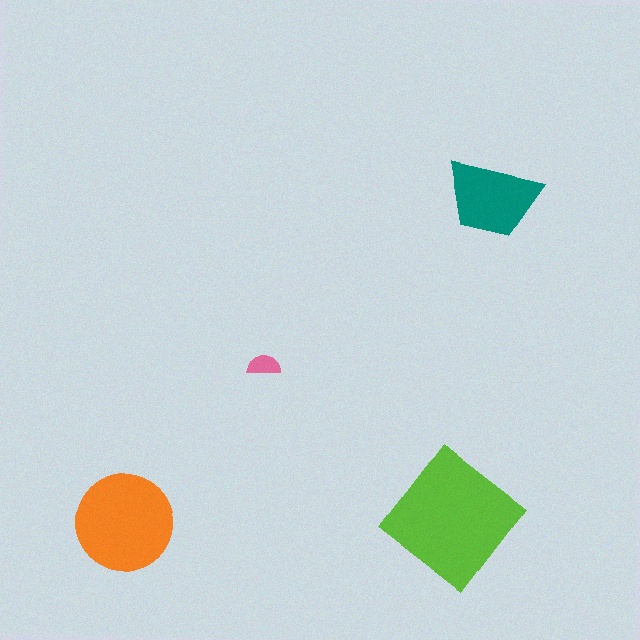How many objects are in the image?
There are 4 objects in the image.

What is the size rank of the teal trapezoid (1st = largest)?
3rd.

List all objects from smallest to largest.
The pink semicircle, the teal trapezoid, the orange circle, the lime diamond.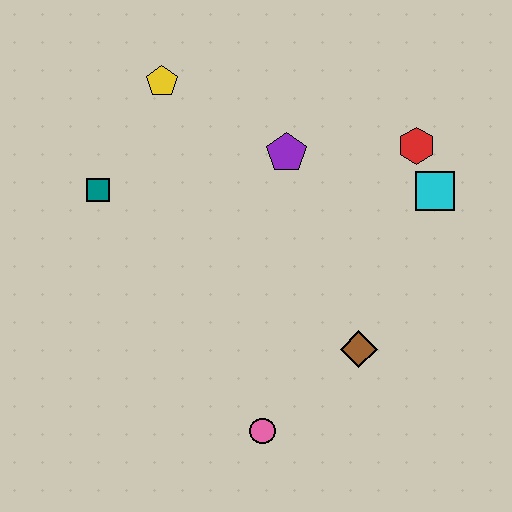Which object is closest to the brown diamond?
The pink circle is closest to the brown diamond.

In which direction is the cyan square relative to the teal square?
The cyan square is to the right of the teal square.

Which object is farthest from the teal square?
The cyan square is farthest from the teal square.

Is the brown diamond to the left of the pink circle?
No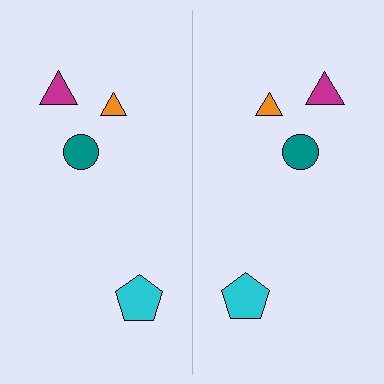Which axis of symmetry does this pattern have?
The pattern has a vertical axis of symmetry running through the center of the image.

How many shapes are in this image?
There are 8 shapes in this image.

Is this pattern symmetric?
Yes, this pattern has bilateral (reflection) symmetry.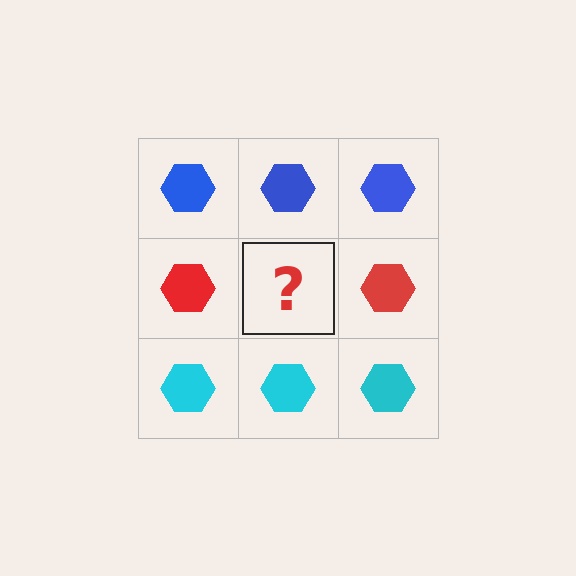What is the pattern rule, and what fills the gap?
The rule is that each row has a consistent color. The gap should be filled with a red hexagon.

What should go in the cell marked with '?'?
The missing cell should contain a red hexagon.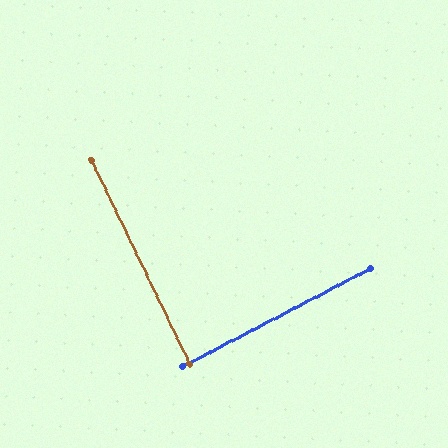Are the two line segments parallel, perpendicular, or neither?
Perpendicular — they meet at approximately 88°.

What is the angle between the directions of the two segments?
Approximately 88 degrees.